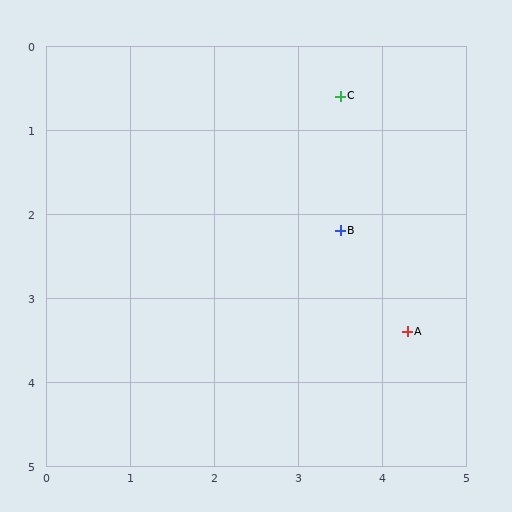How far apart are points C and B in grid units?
Points C and B are about 1.6 grid units apart.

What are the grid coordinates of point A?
Point A is at approximately (4.3, 3.4).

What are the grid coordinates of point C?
Point C is at approximately (3.5, 0.6).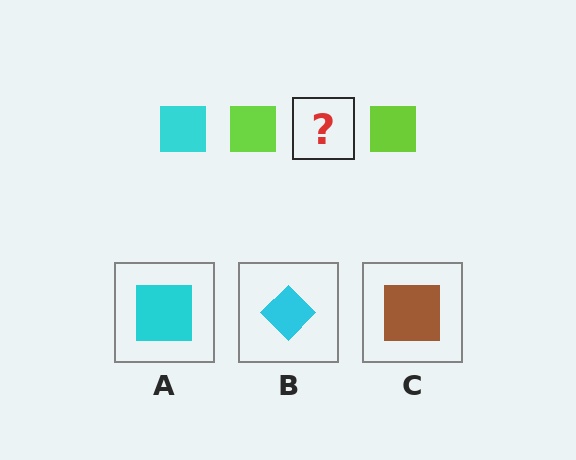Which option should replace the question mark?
Option A.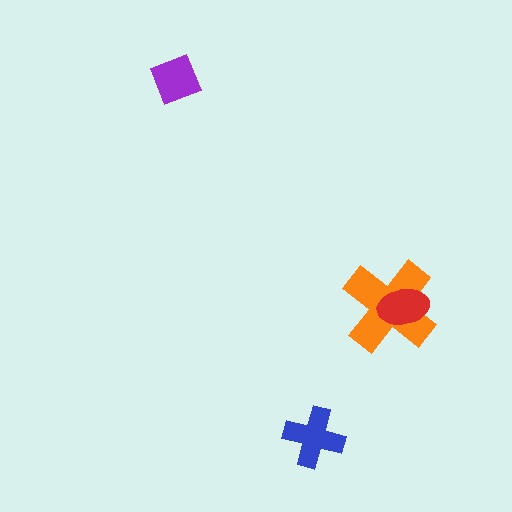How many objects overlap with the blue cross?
0 objects overlap with the blue cross.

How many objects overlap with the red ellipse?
1 object overlaps with the red ellipse.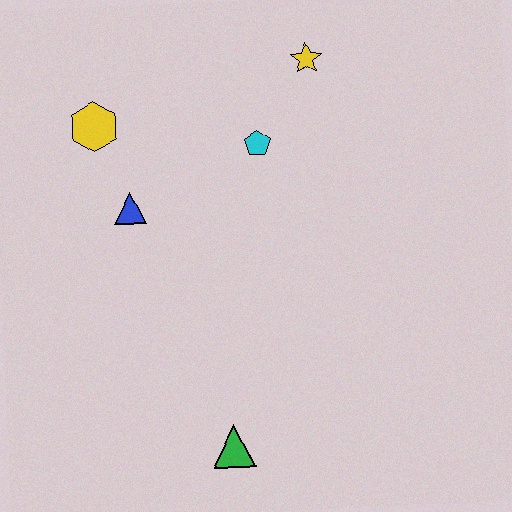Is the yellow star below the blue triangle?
No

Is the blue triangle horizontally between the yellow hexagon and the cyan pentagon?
Yes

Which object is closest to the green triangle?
The blue triangle is closest to the green triangle.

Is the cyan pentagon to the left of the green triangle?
No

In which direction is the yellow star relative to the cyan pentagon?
The yellow star is above the cyan pentagon.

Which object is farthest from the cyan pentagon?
The green triangle is farthest from the cyan pentagon.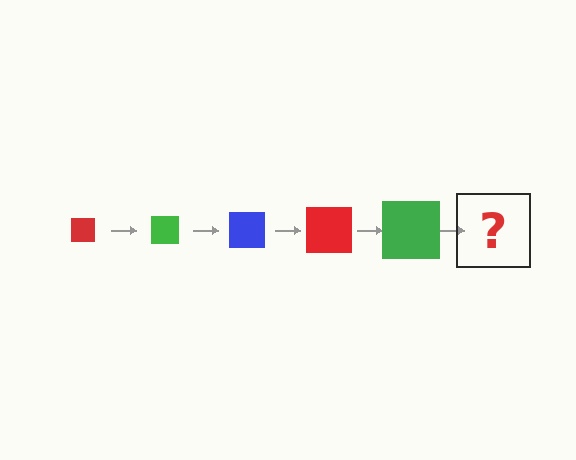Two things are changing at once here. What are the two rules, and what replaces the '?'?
The two rules are that the square grows larger each step and the color cycles through red, green, and blue. The '?' should be a blue square, larger than the previous one.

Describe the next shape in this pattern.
It should be a blue square, larger than the previous one.